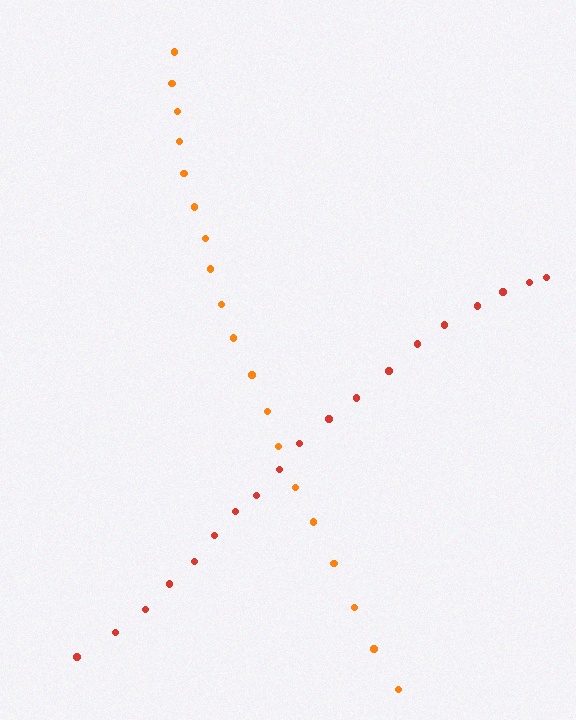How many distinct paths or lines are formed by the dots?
There are 2 distinct paths.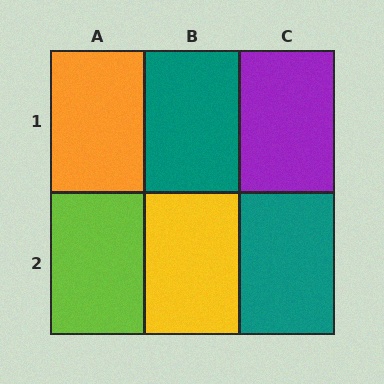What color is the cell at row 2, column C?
Teal.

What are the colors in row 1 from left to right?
Orange, teal, purple.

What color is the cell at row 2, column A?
Lime.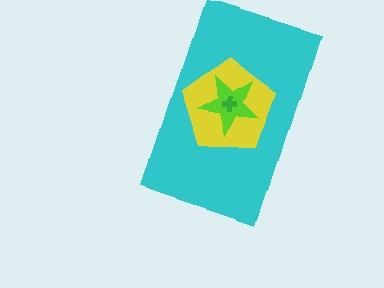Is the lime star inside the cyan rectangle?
Yes.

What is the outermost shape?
The cyan rectangle.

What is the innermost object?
The green cross.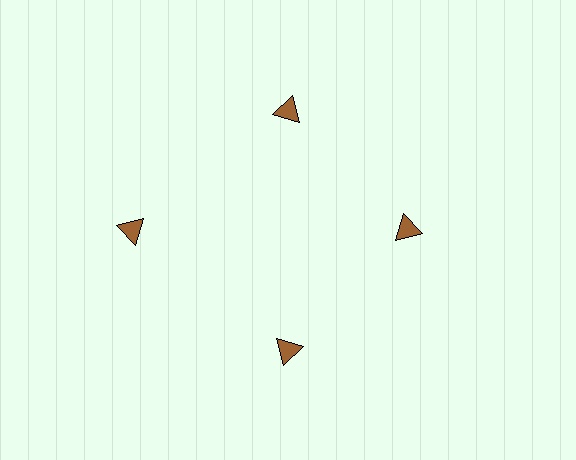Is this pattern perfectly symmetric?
No. The 4 brown triangles are arranged in a ring, but one element near the 9 o'clock position is pushed outward from the center, breaking the 4-fold rotational symmetry.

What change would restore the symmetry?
The symmetry would be restored by moving it inward, back onto the ring so that all 4 triangles sit at equal angles and equal distance from the center.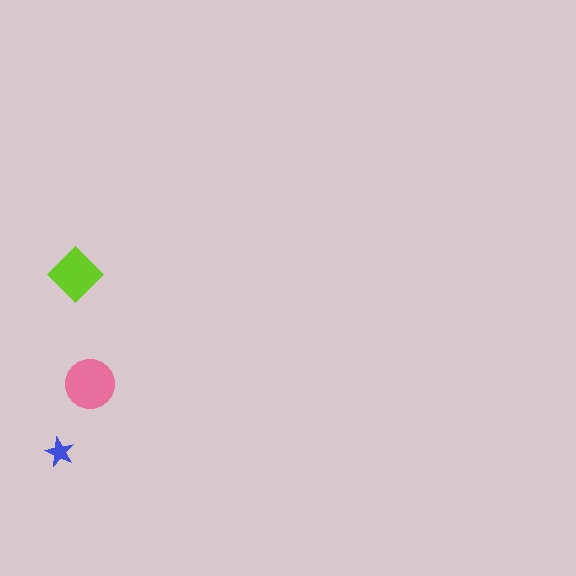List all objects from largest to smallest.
The pink circle, the lime diamond, the blue star.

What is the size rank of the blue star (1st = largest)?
3rd.